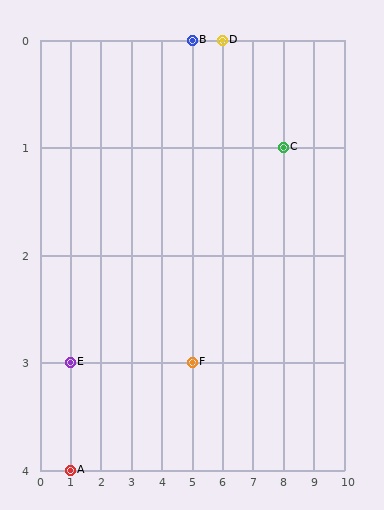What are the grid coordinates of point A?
Point A is at grid coordinates (1, 4).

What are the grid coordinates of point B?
Point B is at grid coordinates (5, 0).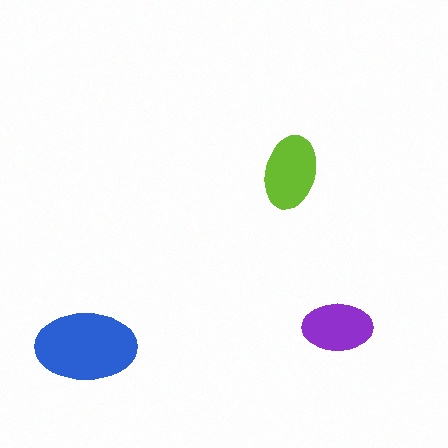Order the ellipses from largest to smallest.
the blue one, the lime one, the purple one.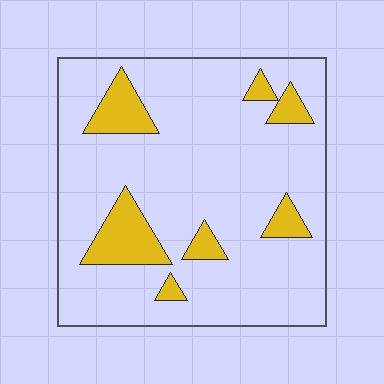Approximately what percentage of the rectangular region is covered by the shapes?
Approximately 15%.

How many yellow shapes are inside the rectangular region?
7.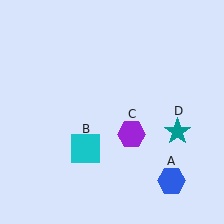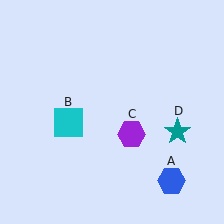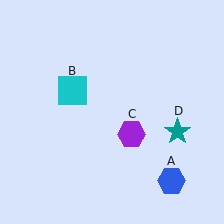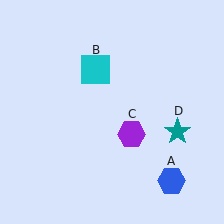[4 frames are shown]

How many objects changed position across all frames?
1 object changed position: cyan square (object B).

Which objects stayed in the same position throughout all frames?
Blue hexagon (object A) and purple hexagon (object C) and teal star (object D) remained stationary.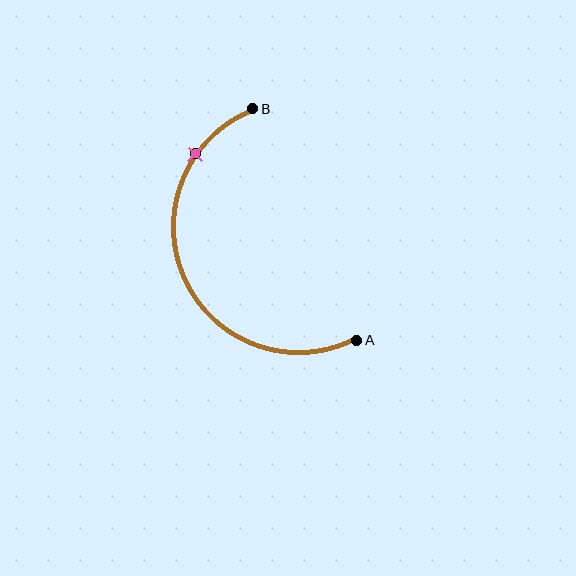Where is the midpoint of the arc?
The arc midpoint is the point on the curve farthest from the straight line joining A and B. It sits to the left of that line.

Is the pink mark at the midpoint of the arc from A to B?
No. The pink mark lies on the arc but is closer to endpoint B. The arc midpoint would be at the point on the curve equidistant along the arc from both A and B.